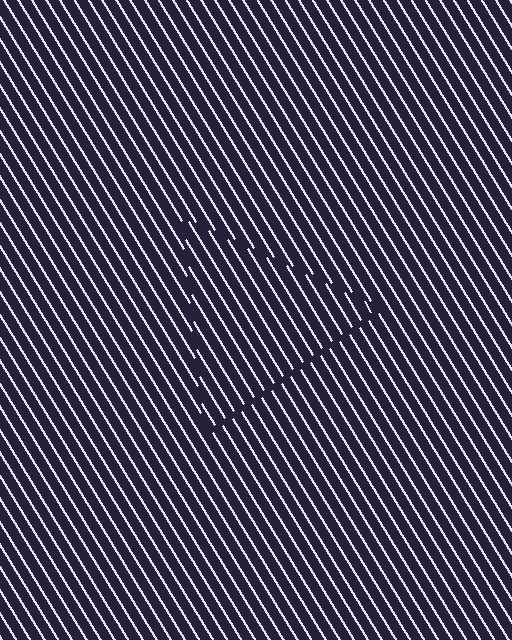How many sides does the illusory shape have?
3 sides — the line-ends trace a triangle.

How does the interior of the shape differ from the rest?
The interior of the shape contains the same grating, shifted by half a period — the contour is defined by the phase discontinuity where line-ends from the inner and outer gratings abut.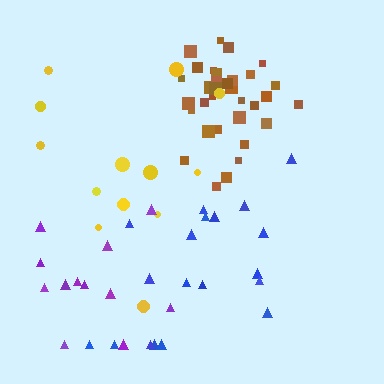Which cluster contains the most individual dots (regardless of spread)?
Brown (33).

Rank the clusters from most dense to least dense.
brown, blue, purple, yellow.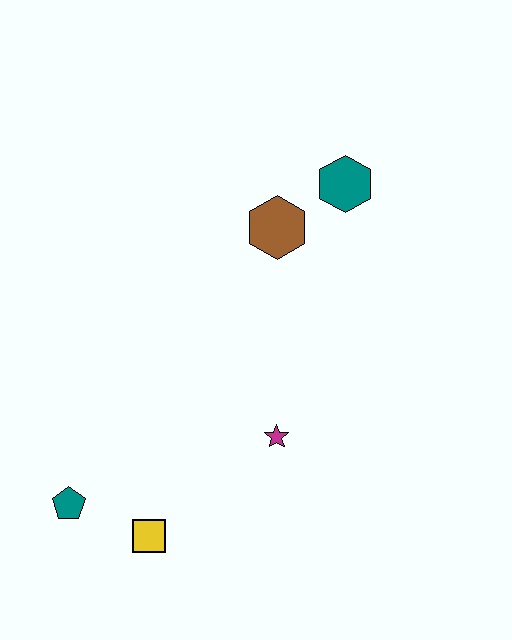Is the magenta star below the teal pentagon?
No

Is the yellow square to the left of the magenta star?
Yes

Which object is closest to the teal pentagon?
The yellow square is closest to the teal pentagon.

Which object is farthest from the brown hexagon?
The teal pentagon is farthest from the brown hexagon.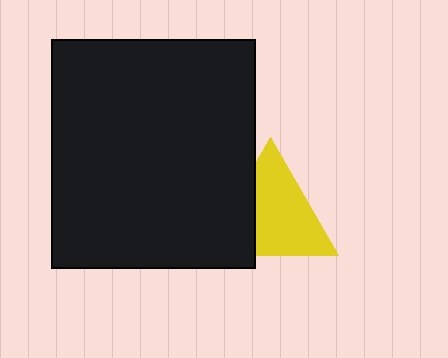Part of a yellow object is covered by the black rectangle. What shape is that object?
It is a triangle.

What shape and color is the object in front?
The object in front is a black rectangle.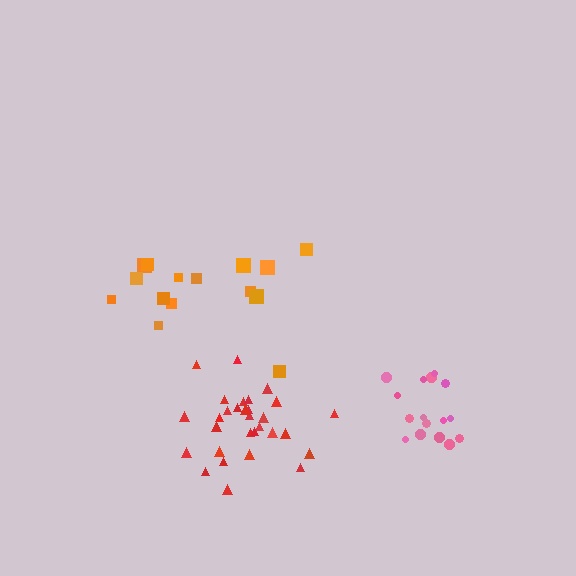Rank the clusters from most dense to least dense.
pink, red, orange.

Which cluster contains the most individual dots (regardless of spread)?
Red (30).